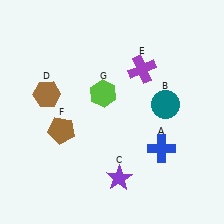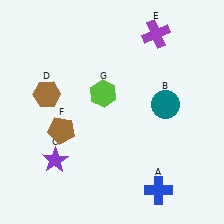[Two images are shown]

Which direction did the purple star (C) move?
The purple star (C) moved left.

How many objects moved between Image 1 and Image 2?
3 objects moved between the two images.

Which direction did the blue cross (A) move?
The blue cross (A) moved down.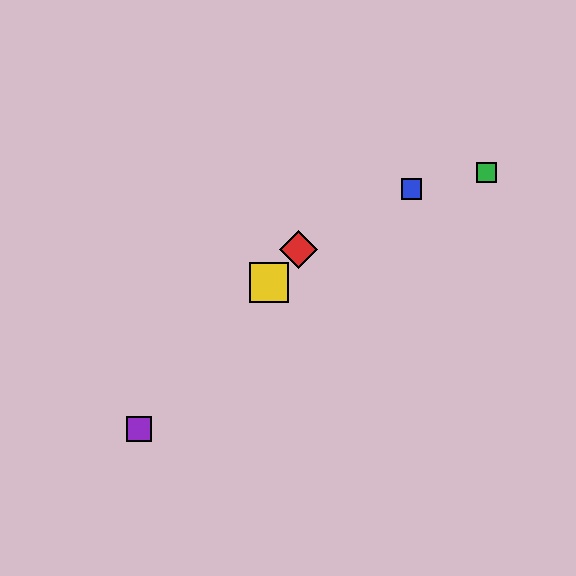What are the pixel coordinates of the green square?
The green square is at (487, 172).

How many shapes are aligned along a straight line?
3 shapes (the red diamond, the yellow square, the purple square) are aligned along a straight line.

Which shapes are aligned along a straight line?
The red diamond, the yellow square, the purple square are aligned along a straight line.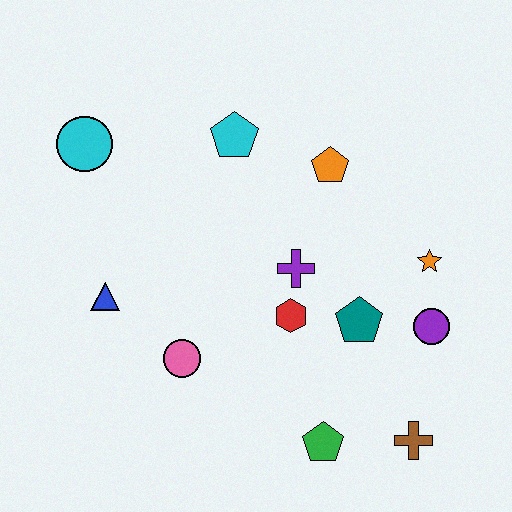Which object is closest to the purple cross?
The red hexagon is closest to the purple cross.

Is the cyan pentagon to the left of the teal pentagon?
Yes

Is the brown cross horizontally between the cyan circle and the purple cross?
No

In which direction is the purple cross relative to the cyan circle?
The purple cross is to the right of the cyan circle.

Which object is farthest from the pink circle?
The orange star is farthest from the pink circle.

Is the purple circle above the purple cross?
No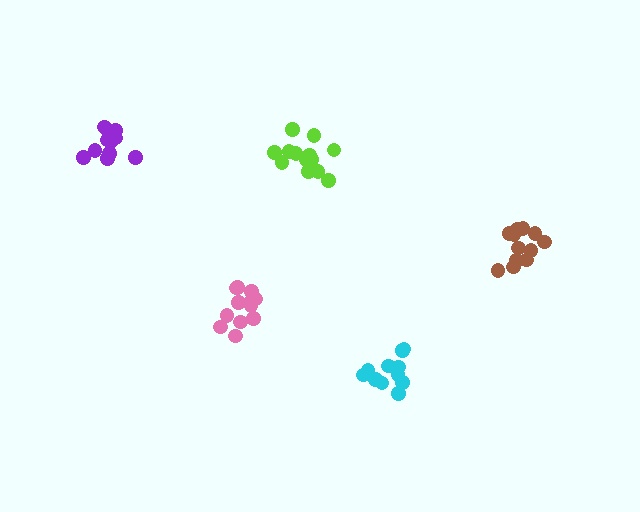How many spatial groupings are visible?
There are 5 spatial groupings.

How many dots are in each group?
Group 1: 11 dots, Group 2: 12 dots, Group 3: 12 dots, Group 4: 12 dots, Group 5: 14 dots (61 total).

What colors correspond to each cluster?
The clusters are colored: purple, cyan, pink, brown, lime.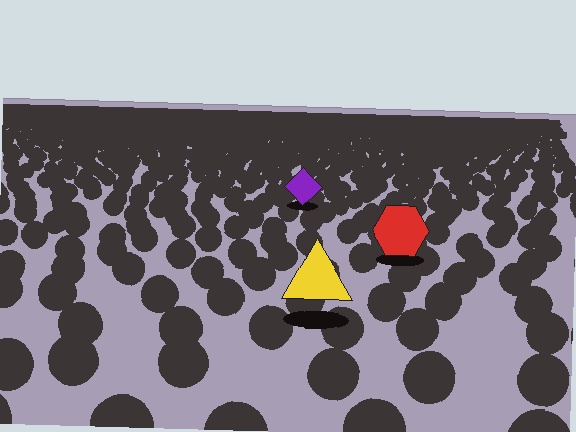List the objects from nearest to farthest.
From nearest to farthest: the yellow triangle, the red hexagon, the purple diamond.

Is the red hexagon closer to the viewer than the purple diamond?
Yes. The red hexagon is closer — you can tell from the texture gradient: the ground texture is coarser near it.